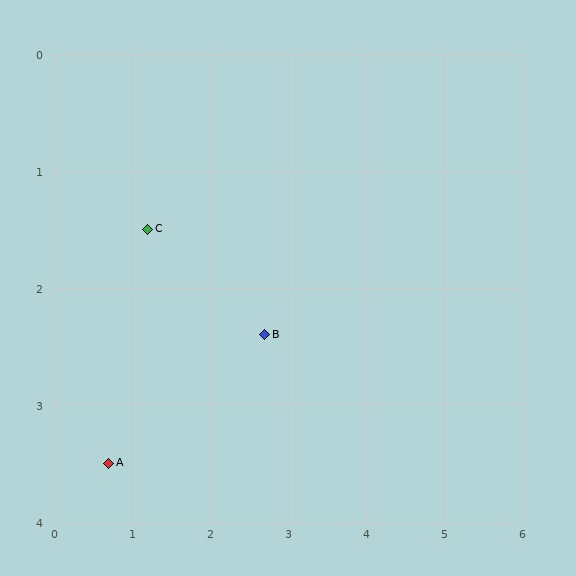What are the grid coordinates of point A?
Point A is at approximately (0.7, 3.5).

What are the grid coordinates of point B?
Point B is at approximately (2.7, 2.4).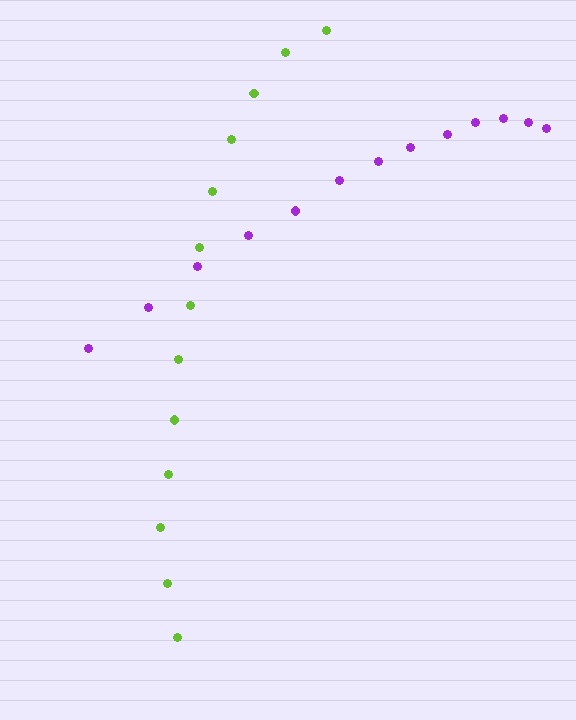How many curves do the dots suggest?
There are 2 distinct paths.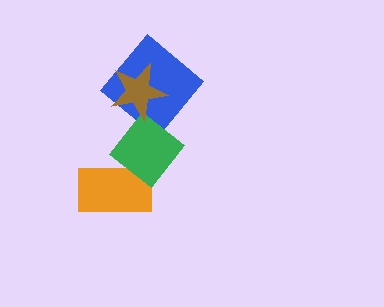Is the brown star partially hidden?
No, no other shape covers it.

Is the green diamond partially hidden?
Yes, it is partially covered by another shape.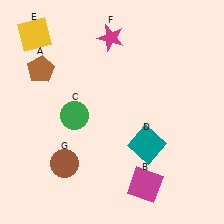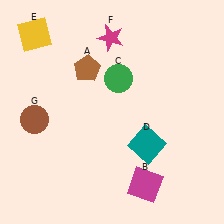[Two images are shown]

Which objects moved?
The objects that moved are: the brown pentagon (A), the green circle (C), the brown circle (G).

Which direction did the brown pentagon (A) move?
The brown pentagon (A) moved right.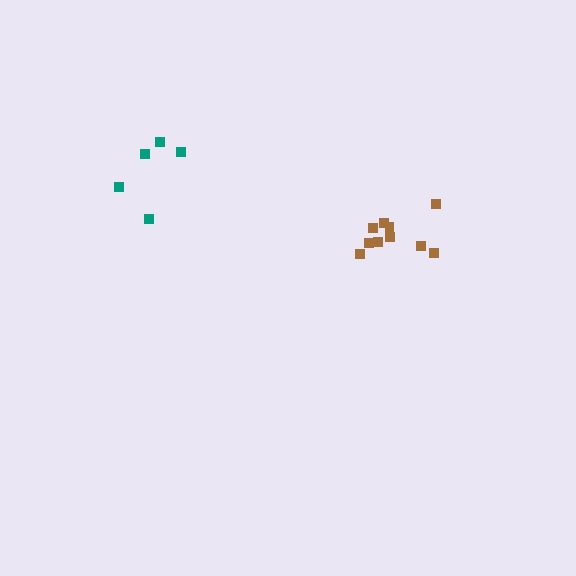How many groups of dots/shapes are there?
There are 2 groups.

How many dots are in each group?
Group 1: 10 dots, Group 2: 5 dots (15 total).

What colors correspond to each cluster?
The clusters are colored: brown, teal.